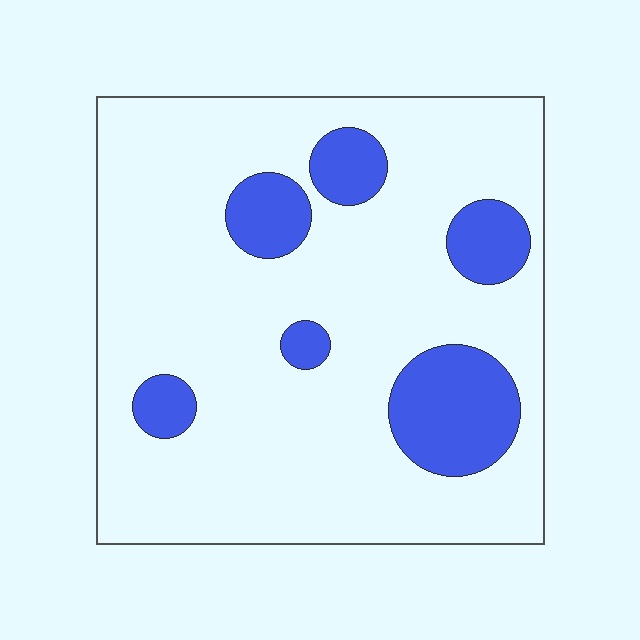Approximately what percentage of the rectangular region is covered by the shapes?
Approximately 20%.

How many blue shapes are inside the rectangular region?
6.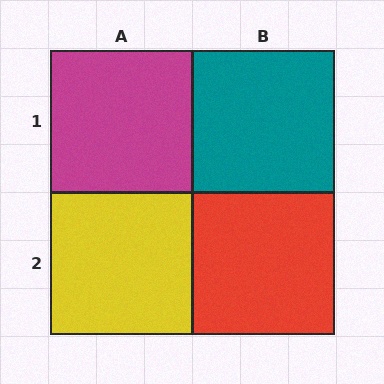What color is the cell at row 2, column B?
Red.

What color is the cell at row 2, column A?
Yellow.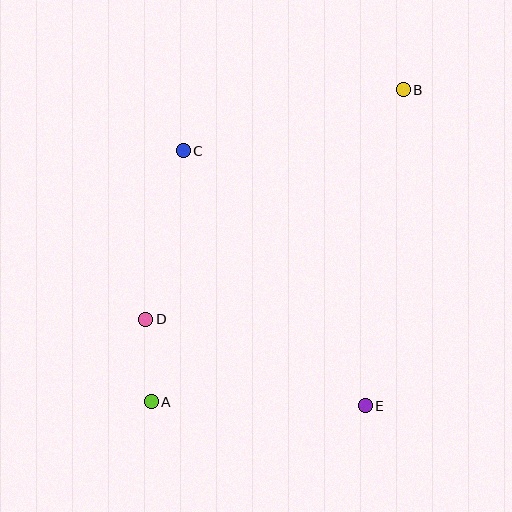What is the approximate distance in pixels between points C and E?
The distance between C and E is approximately 313 pixels.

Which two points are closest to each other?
Points A and D are closest to each other.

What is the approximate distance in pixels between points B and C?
The distance between B and C is approximately 228 pixels.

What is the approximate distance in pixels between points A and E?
The distance between A and E is approximately 214 pixels.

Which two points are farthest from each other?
Points A and B are farthest from each other.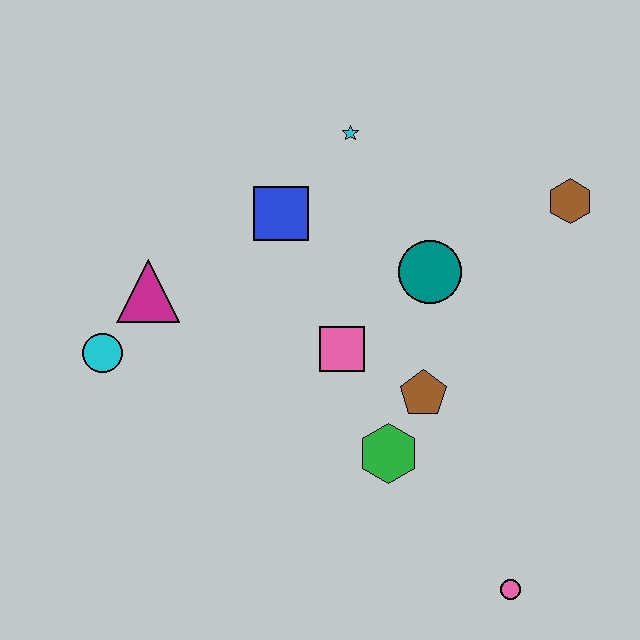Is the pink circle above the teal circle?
No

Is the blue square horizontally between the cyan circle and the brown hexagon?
Yes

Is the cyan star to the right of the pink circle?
No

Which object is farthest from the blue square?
The pink circle is farthest from the blue square.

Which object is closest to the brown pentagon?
The green hexagon is closest to the brown pentagon.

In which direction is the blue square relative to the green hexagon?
The blue square is above the green hexagon.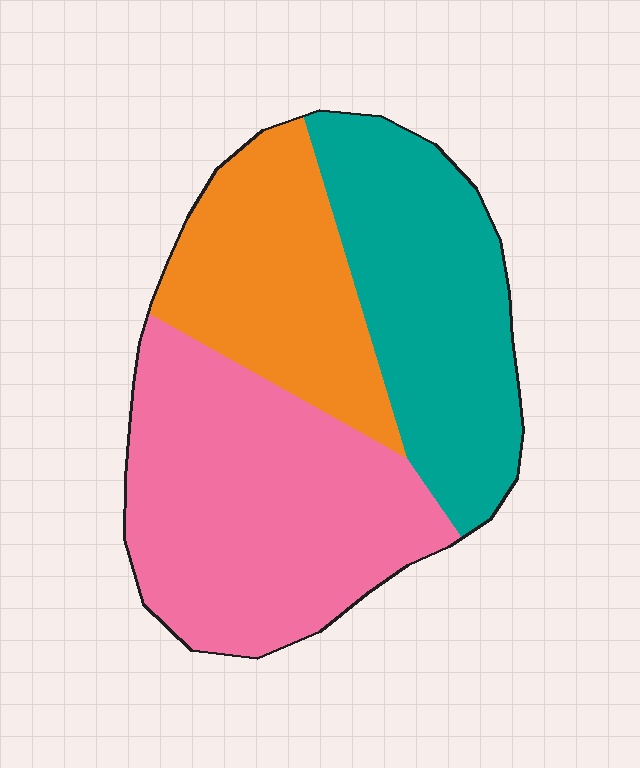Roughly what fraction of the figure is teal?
Teal takes up between a sixth and a third of the figure.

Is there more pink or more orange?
Pink.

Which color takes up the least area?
Orange, at roughly 25%.